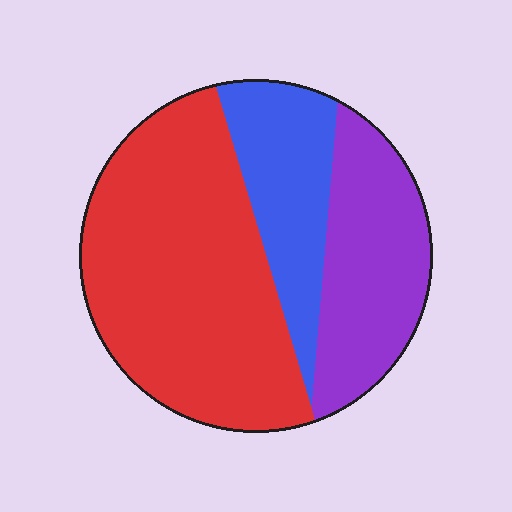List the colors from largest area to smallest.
From largest to smallest: red, purple, blue.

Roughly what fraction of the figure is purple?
Purple covers roughly 25% of the figure.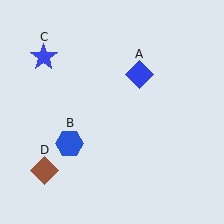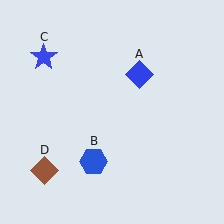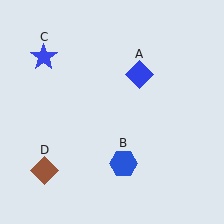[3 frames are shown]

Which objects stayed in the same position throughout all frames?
Blue diamond (object A) and blue star (object C) and brown diamond (object D) remained stationary.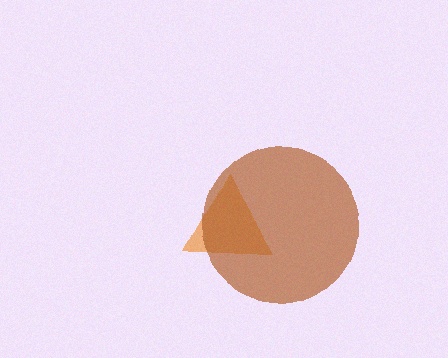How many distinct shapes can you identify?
There are 2 distinct shapes: an orange triangle, a brown circle.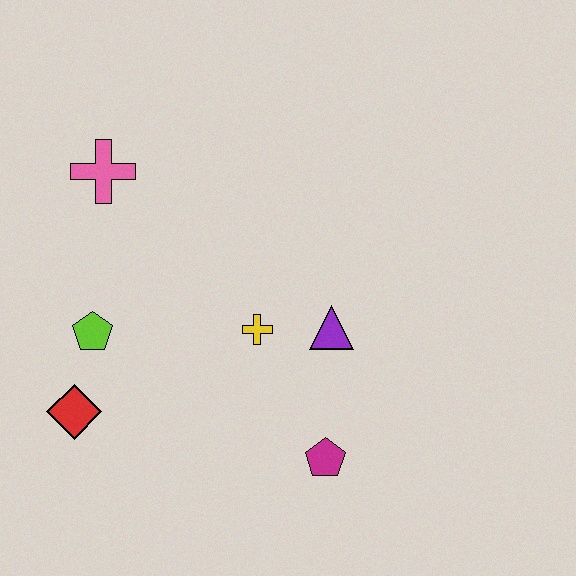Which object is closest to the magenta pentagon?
The purple triangle is closest to the magenta pentagon.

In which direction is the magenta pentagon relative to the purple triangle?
The magenta pentagon is below the purple triangle.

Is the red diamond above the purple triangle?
No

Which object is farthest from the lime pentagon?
The magenta pentagon is farthest from the lime pentagon.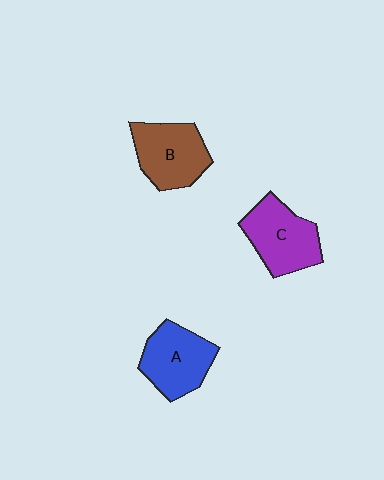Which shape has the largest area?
Shape C (purple).